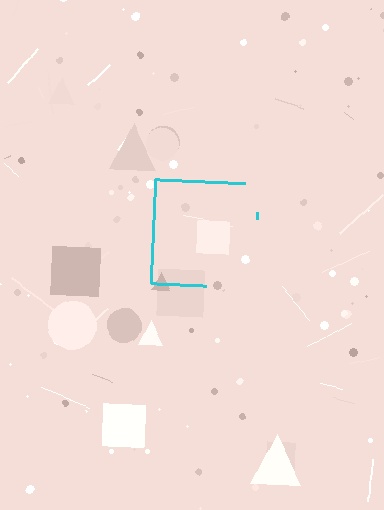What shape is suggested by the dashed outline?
The dashed outline suggests a square.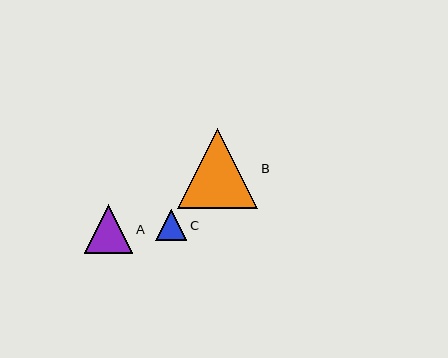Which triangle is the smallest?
Triangle C is the smallest with a size of approximately 31 pixels.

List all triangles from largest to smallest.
From largest to smallest: B, A, C.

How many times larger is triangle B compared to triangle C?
Triangle B is approximately 2.6 times the size of triangle C.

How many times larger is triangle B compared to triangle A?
Triangle B is approximately 1.6 times the size of triangle A.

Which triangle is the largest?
Triangle B is the largest with a size of approximately 80 pixels.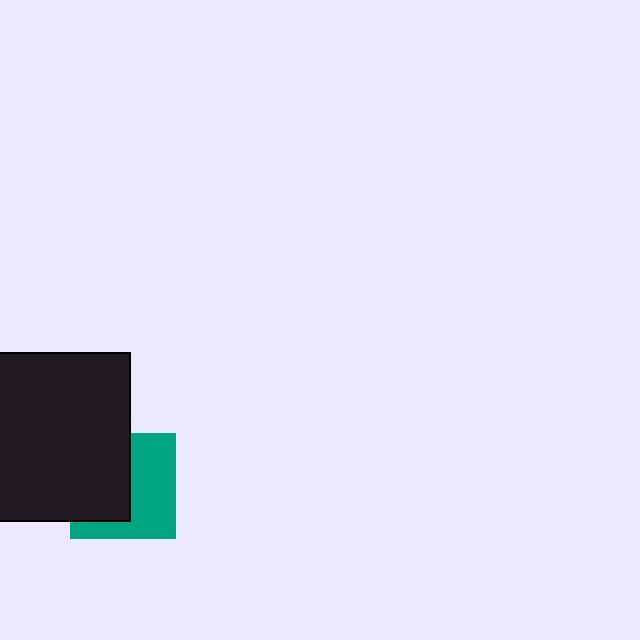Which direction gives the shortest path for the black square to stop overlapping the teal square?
Moving left gives the shortest separation.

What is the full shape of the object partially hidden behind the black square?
The partially hidden object is a teal square.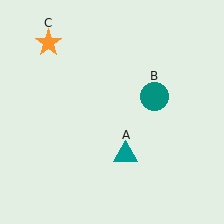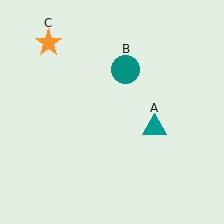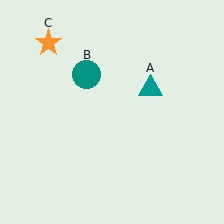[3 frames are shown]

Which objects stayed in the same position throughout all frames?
Orange star (object C) remained stationary.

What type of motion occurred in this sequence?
The teal triangle (object A), teal circle (object B) rotated counterclockwise around the center of the scene.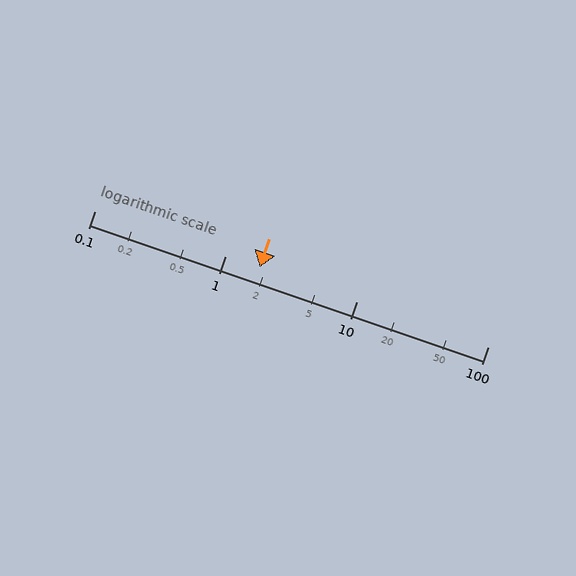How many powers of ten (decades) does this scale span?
The scale spans 3 decades, from 0.1 to 100.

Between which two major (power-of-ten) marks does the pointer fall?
The pointer is between 1 and 10.